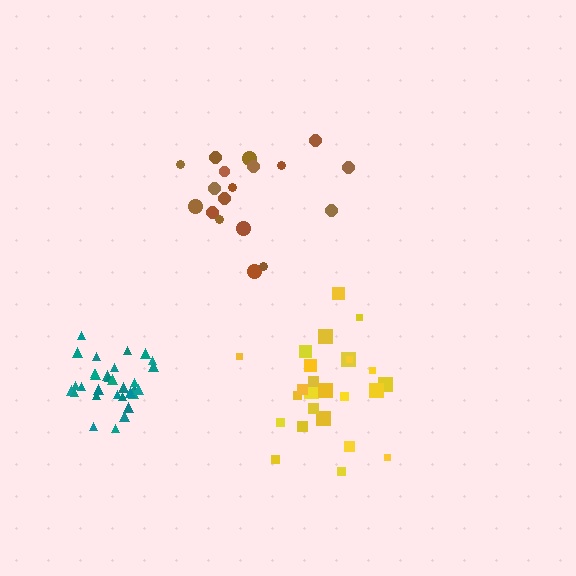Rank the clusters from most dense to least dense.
teal, yellow, brown.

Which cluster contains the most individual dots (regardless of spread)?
Teal (31).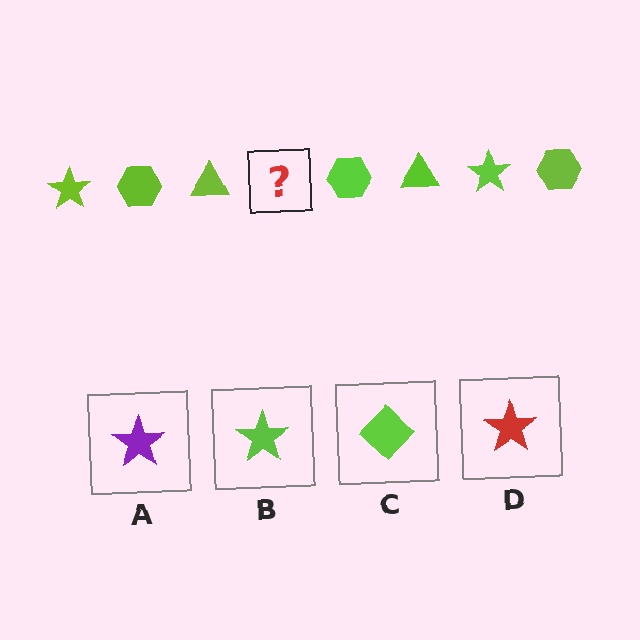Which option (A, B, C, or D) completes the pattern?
B.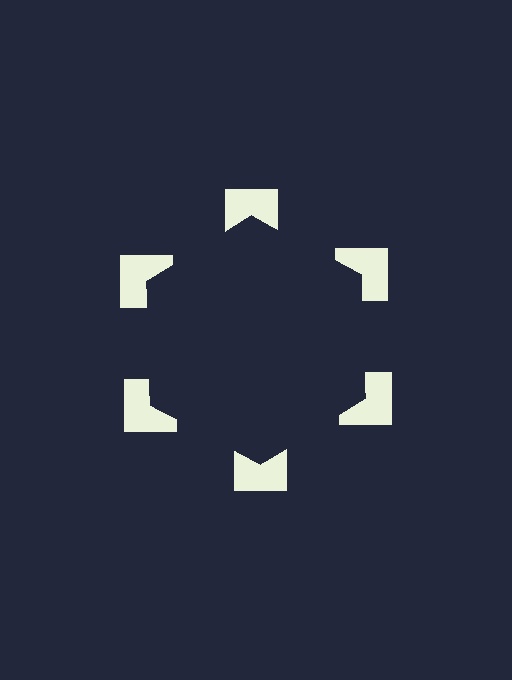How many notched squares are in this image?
There are 6 — one at each vertex of the illusory hexagon.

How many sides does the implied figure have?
6 sides.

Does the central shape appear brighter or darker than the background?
It typically appears slightly darker than the background, even though no actual brightness change is drawn.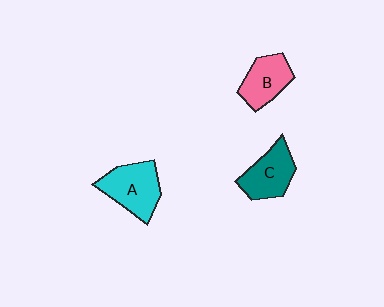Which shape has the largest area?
Shape A (cyan).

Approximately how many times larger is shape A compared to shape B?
Approximately 1.3 times.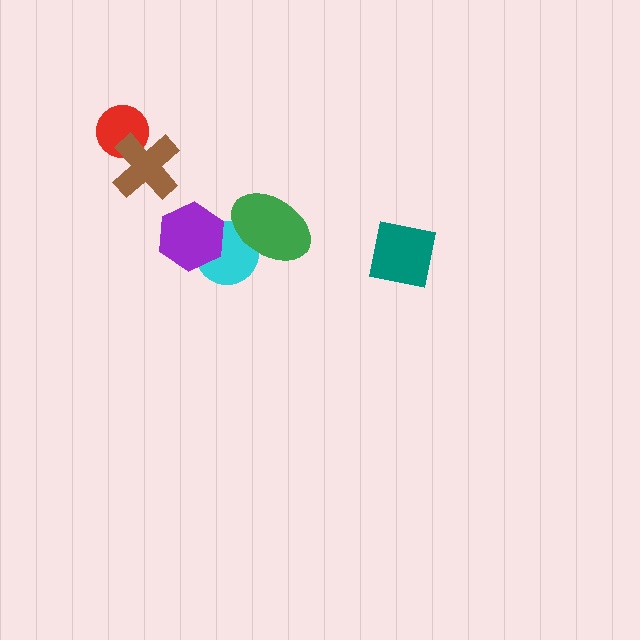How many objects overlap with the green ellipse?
1 object overlaps with the green ellipse.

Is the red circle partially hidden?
Yes, it is partially covered by another shape.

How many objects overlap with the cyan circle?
2 objects overlap with the cyan circle.